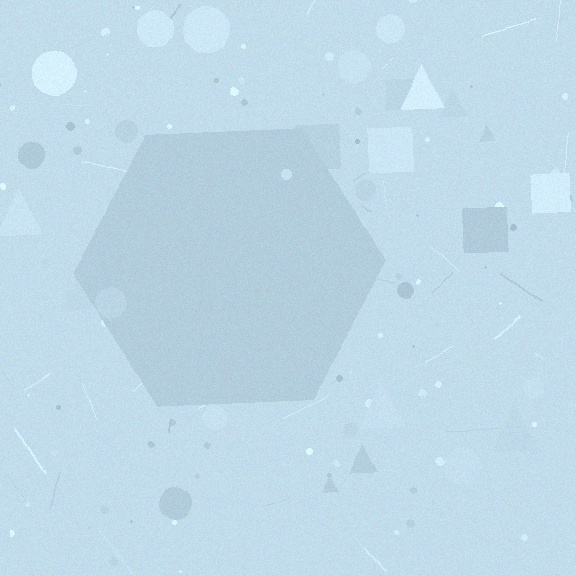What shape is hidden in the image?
A hexagon is hidden in the image.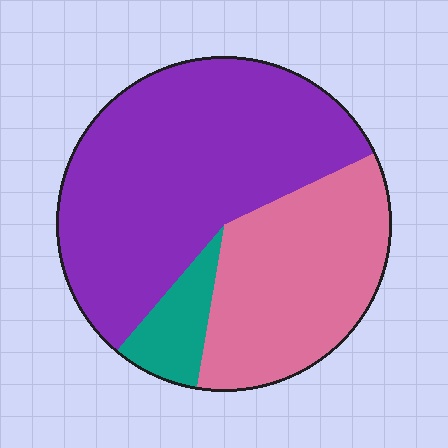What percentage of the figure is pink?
Pink covers about 35% of the figure.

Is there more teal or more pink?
Pink.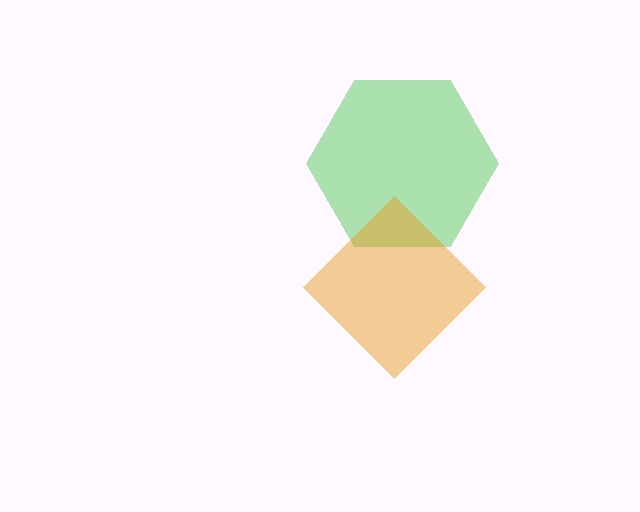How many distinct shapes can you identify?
There are 2 distinct shapes: a green hexagon, an orange diamond.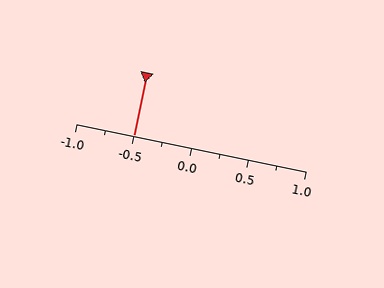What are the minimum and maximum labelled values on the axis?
The axis runs from -1.0 to 1.0.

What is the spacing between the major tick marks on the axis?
The major ticks are spaced 0.5 apart.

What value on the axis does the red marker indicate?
The marker indicates approximately -0.5.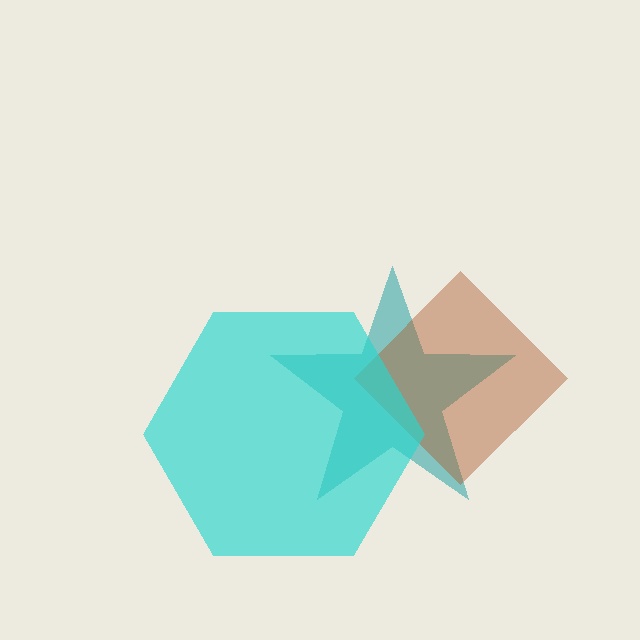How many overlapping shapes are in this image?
There are 3 overlapping shapes in the image.